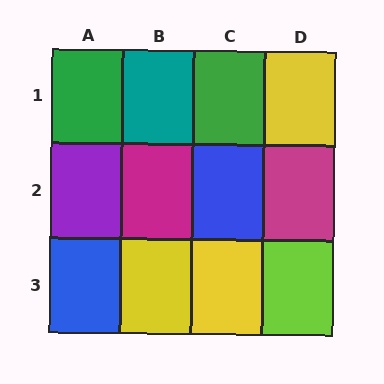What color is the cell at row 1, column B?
Teal.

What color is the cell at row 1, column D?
Yellow.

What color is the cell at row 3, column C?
Yellow.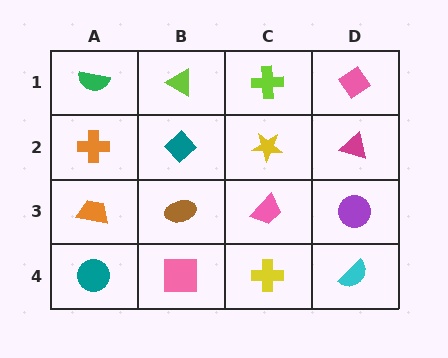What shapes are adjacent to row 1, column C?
A yellow star (row 2, column C), a lime triangle (row 1, column B), a pink diamond (row 1, column D).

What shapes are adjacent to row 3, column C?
A yellow star (row 2, column C), a yellow cross (row 4, column C), a brown ellipse (row 3, column B), a purple circle (row 3, column D).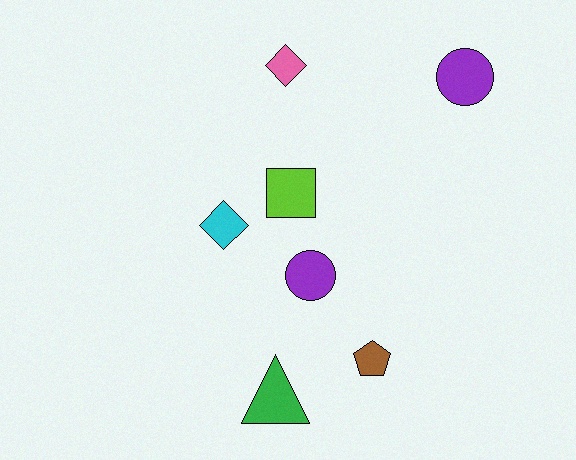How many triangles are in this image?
There is 1 triangle.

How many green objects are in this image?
There is 1 green object.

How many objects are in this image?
There are 7 objects.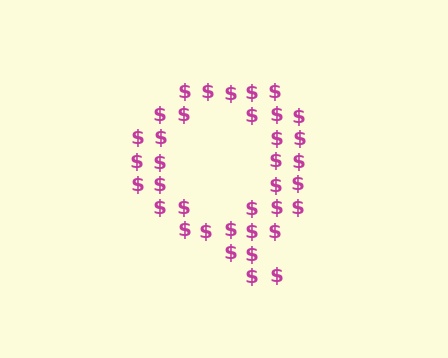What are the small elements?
The small elements are dollar signs.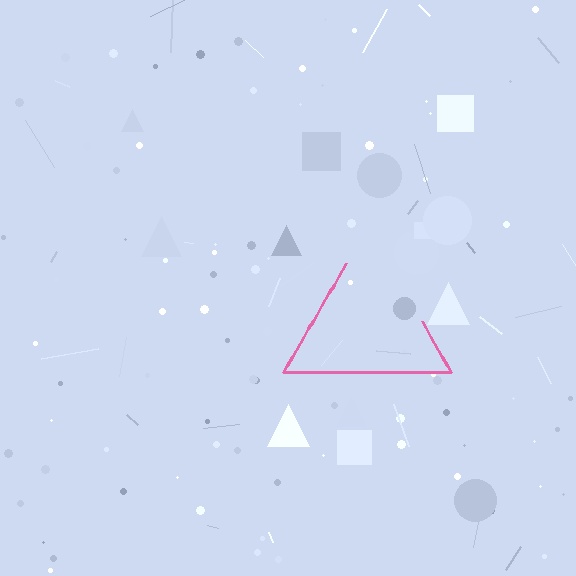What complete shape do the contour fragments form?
The contour fragments form a triangle.